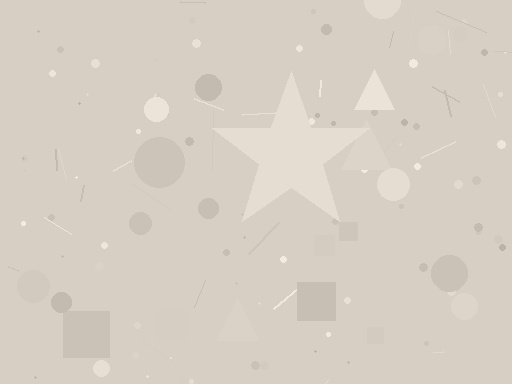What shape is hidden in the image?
A star is hidden in the image.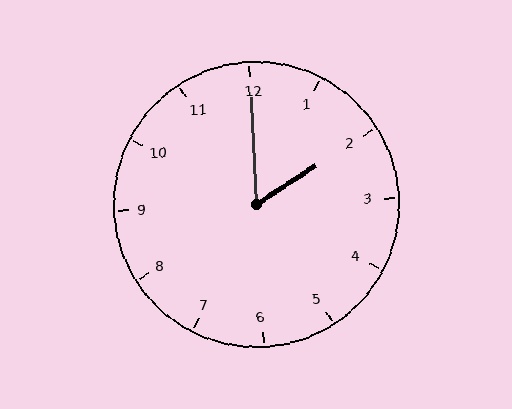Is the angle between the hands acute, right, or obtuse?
It is acute.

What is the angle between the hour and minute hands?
Approximately 60 degrees.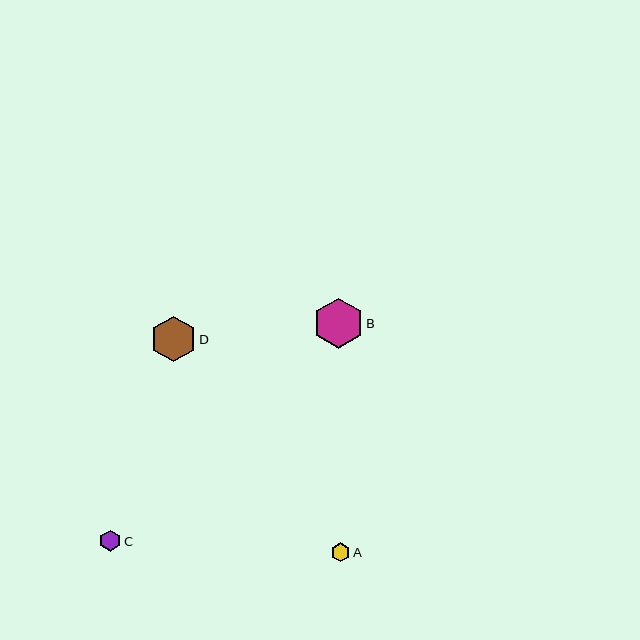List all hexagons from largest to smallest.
From largest to smallest: B, D, C, A.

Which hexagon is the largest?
Hexagon B is the largest with a size of approximately 50 pixels.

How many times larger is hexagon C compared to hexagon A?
Hexagon C is approximately 1.1 times the size of hexagon A.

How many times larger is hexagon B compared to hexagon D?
Hexagon B is approximately 1.1 times the size of hexagon D.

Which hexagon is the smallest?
Hexagon A is the smallest with a size of approximately 19 pixels.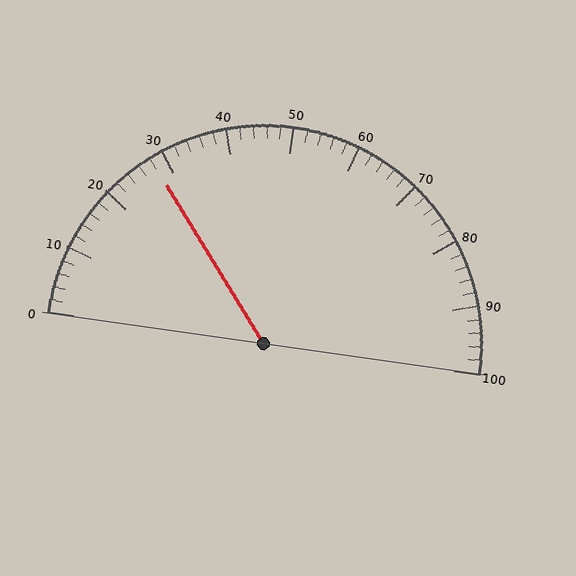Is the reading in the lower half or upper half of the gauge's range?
The reading is in the lower half of the range (0 to 100).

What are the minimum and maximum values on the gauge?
The gauge ranges from 0 to 100.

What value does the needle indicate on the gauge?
The needle indicates approximately 28.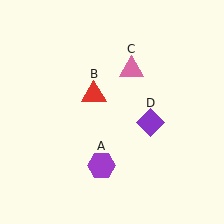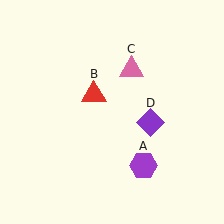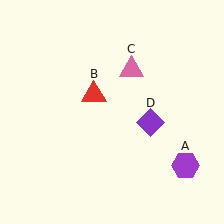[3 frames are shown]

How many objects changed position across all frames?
1 object changed position: purple hexagon (object A).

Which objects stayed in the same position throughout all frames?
Red triangle (object B) and pink triangle (object C) and purple diamond (object D) remained stationary.